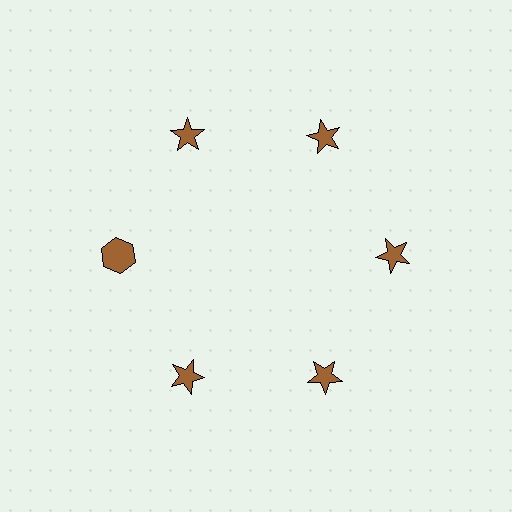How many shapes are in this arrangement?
There are 6 shapes arranged in a ring pattern.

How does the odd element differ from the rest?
It has a different shape: hexagon instead of star.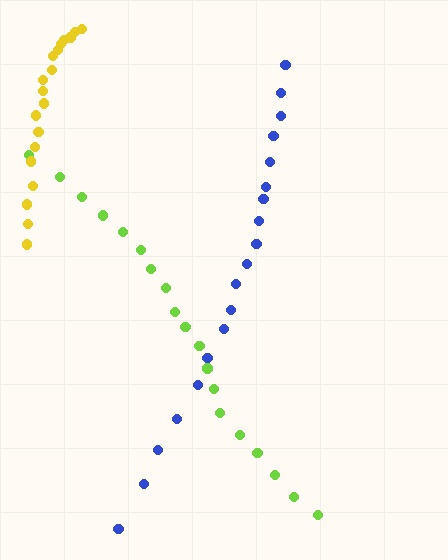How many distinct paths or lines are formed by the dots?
There are 3 distinct paths.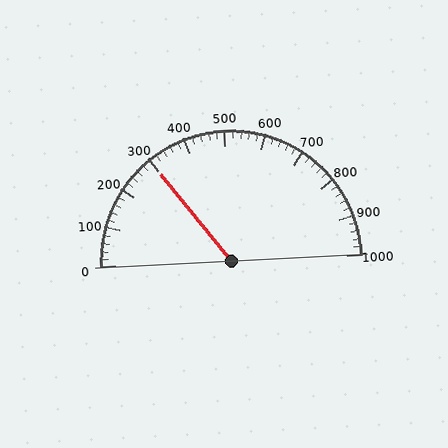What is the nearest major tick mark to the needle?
The nearest major tick mark is 300.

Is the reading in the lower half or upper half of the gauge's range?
The reading is in the lower half of the range (0 to 1000).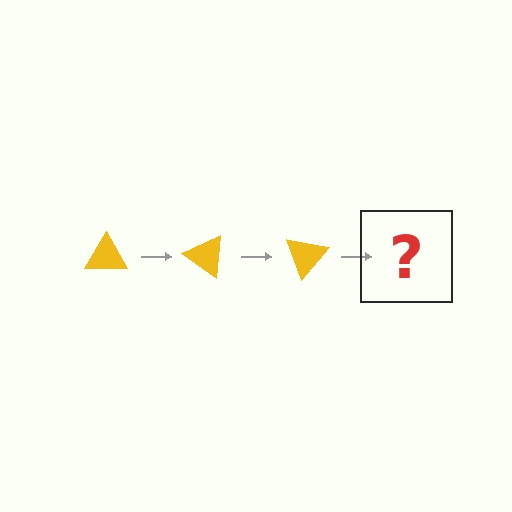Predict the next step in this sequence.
The next step is a yellow triangle rotated 105 degrees.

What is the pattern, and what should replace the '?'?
The pattern is that the triangle rotates 35 degrees each step. The '?' should be a yellow triangle rotated 105 degrees.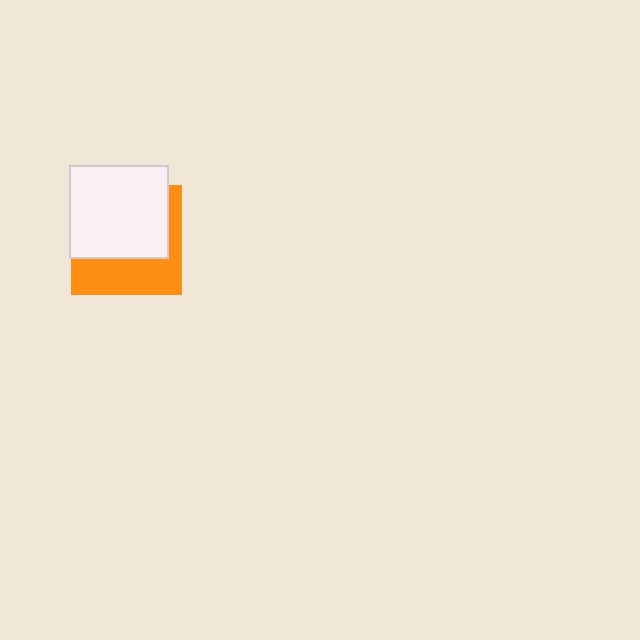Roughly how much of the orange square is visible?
A small part of it is visible (roughly 40%).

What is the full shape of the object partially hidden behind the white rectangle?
The partially hidden object is an orange square.